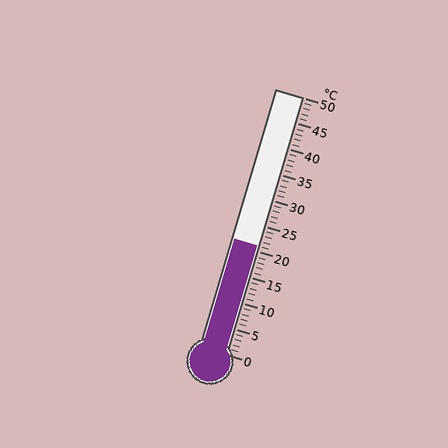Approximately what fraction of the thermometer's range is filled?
The thermometer is filled to approximately 40% of its range.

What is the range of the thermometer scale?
The thermometer scale ranges from 0°C to 50°C.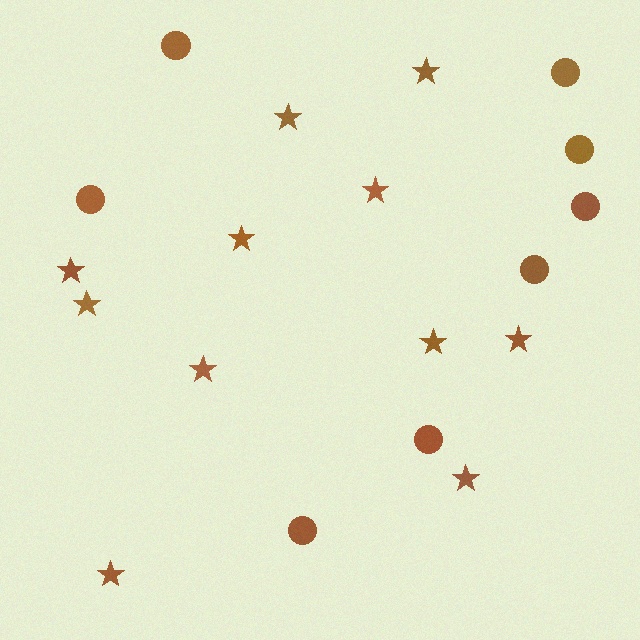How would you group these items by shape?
There are 2 groups: one group of circles (8) and one group of stars (11).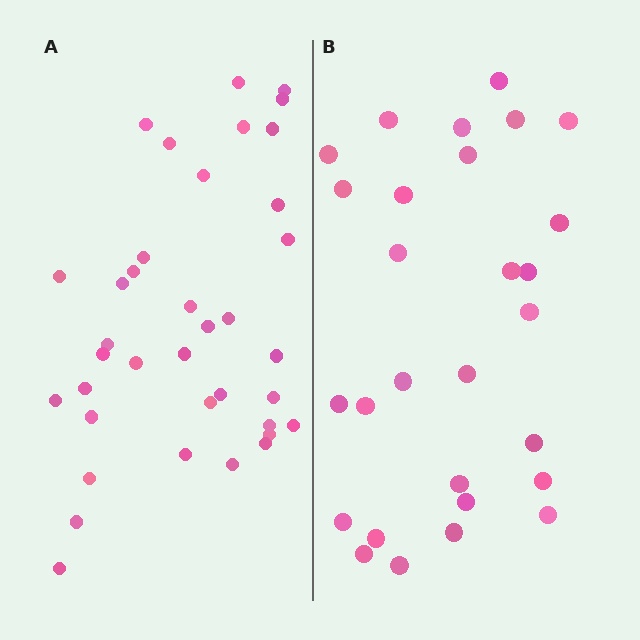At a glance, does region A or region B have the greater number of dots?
Region A (the left region) has more dots.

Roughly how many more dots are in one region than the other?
Region A has roughly 8 or so more dots than region B.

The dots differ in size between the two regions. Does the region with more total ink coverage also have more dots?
No. Region B has more total ink coverage because its dots are larger, but region A actually contains more individual dots. Total area can be misleading — the number of items is what matters here.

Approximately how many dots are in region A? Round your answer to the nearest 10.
About 40 dots. (The exact count is 37, which rounds to 40.)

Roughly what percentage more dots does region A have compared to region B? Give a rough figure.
About 30% more.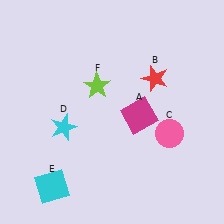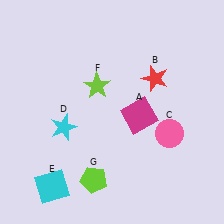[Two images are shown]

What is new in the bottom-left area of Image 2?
A lime pentagon (G) was added in the bottom-left area of Image 2.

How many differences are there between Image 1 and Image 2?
There is 1 difference between the two images.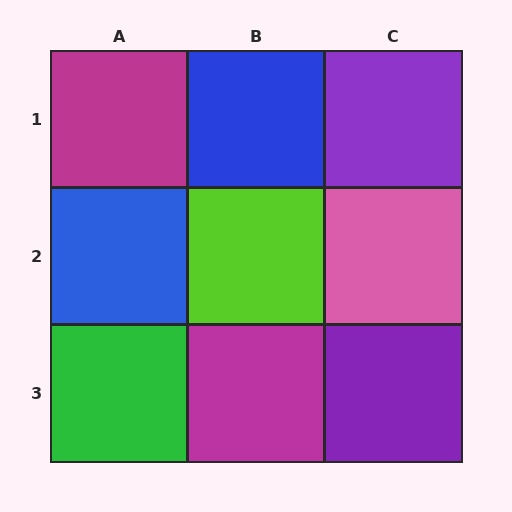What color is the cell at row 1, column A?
Magenta.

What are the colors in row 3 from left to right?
Green, magenta, purple.